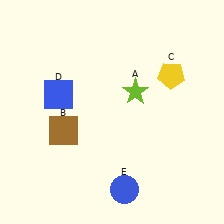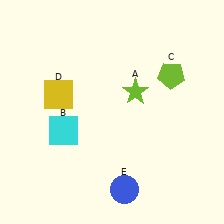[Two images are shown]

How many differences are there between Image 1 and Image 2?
There are 3 differences between the two images.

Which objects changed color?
B changed from brown to cyan. C changed from yellow to lime. D changed from blue to yellow.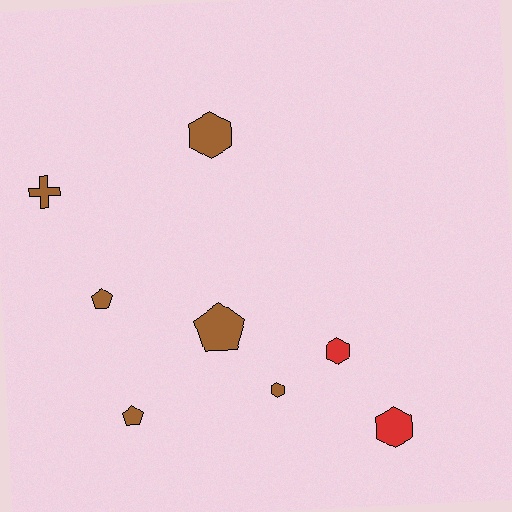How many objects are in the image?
There are 8 objects.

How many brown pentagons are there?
There are 3 brown pentagons.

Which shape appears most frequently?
Hexagon, with 4 objects.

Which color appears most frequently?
Brown, with 6 objects.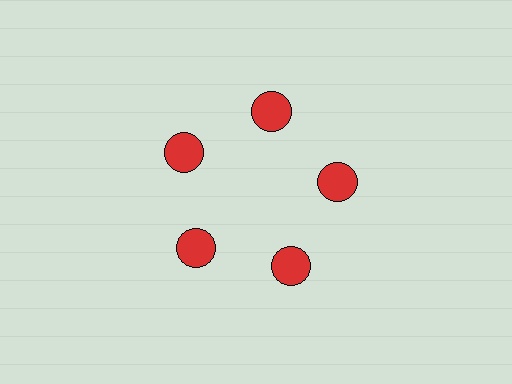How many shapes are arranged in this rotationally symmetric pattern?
There are 5 shapes, arranged in 5 groups of 1.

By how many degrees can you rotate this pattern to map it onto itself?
The pattern maps onto itself every 72 degrees of rotation.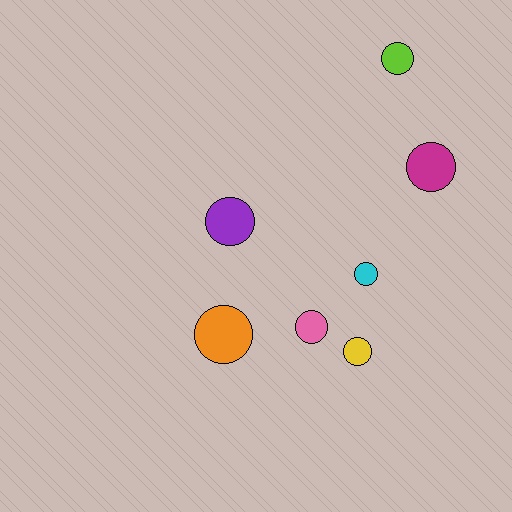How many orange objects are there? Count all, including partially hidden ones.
There is 1 orange object.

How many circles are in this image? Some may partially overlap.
There are 7 circles.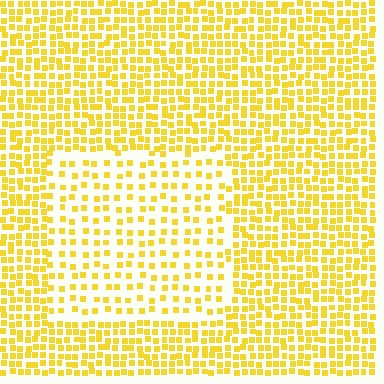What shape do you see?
I see a rectangle.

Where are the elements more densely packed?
The elements are more densely packed outside the rectangle boundary.